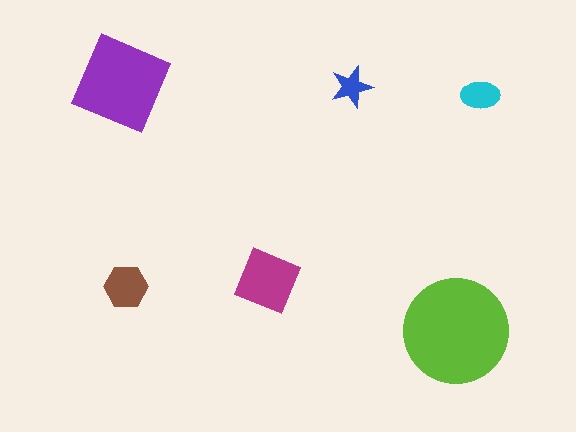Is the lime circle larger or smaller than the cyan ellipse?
Larger.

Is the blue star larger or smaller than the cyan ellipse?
Smaller.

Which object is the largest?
The lime circle.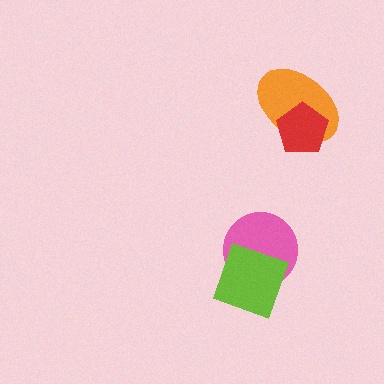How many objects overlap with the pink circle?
1 object overlaps with the pink circle.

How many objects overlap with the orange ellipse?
1 object overlaps with the orange ellipse.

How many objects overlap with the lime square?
1 object overlaps with the lime square.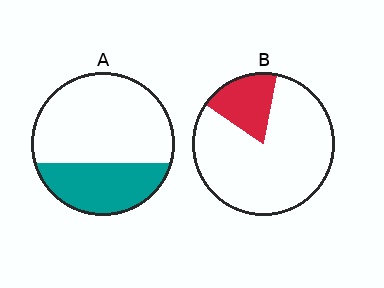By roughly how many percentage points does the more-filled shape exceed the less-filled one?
By roughly 15 percentage points (A over B).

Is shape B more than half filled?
No.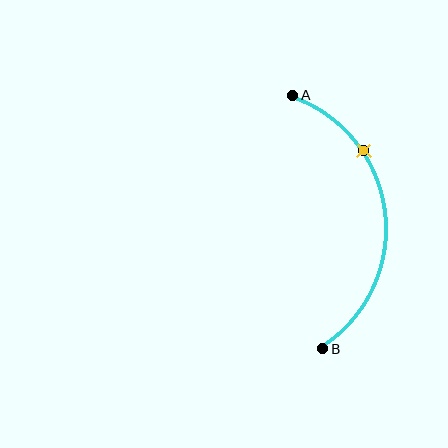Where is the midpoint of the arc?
The arc midpoint is the point on the curve farthest from the straight line joining A and B. It sits to the right of that line.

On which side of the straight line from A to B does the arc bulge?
The arc bulges to the right of the straight line connecting A and B.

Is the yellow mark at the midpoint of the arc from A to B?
No. The yellow mark lies on the arc but is closer to endpoint A. The arc midpoint would be at the point on the curve equidistant along the arc from both A and B.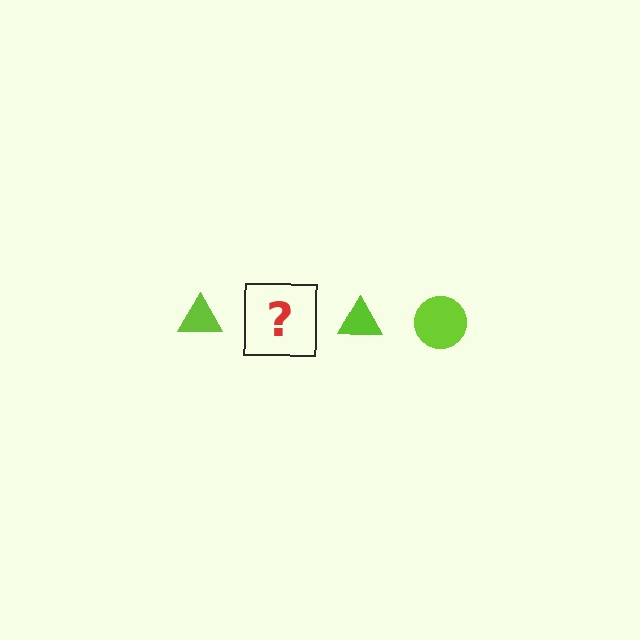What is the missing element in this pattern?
The missing element is a lime circle.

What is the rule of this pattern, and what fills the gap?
The rule is that the pattern cycles through triangle, circle shapes in lime. The gap should be filled with a lime circle.